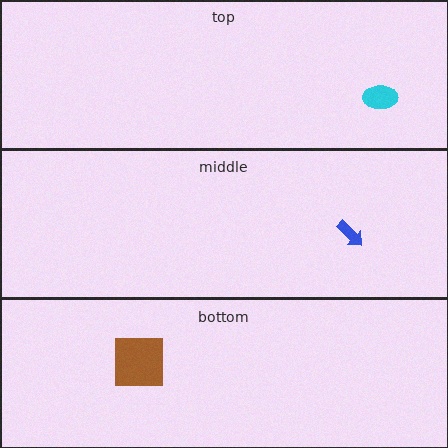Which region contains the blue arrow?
The middle region.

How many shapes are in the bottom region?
1.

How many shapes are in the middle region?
1.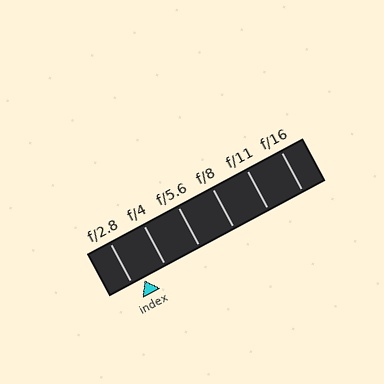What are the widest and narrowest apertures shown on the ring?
The widest aperture shown is f/2.8 and the narrowest is f/16.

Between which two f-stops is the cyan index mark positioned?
The index mark is between f/2.8 and f/4.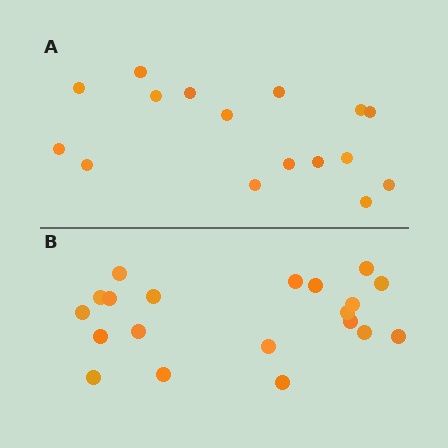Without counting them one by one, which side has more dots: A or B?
Region B (the bottom region) has more dots.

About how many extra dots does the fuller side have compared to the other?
Region B has about 4 more dots than region A.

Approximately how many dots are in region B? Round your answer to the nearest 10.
About 20 dots.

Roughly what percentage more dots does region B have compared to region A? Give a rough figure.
About 25% more.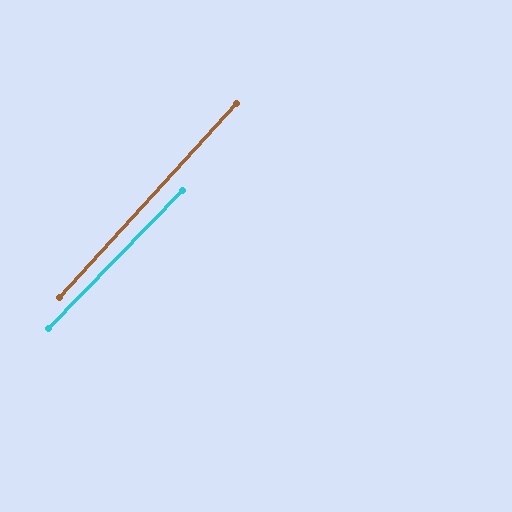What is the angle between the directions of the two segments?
Approximately 2 degrees.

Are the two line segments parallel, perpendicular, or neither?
Parallel — their directions differ by only 1.9°.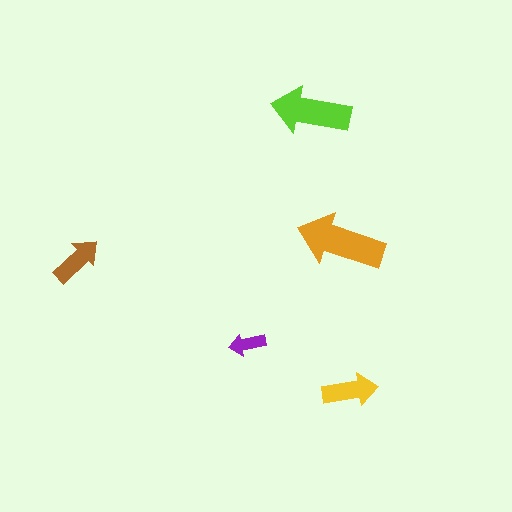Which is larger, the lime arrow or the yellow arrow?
The lime one.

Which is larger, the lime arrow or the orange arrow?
The orange one.